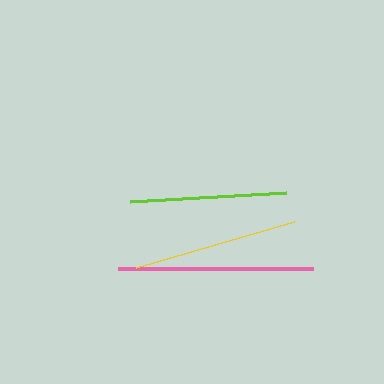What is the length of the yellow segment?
The yellow segment is approximately 165 pixels long.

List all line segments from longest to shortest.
From longest to shortest: pink, yellow, lime.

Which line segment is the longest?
The pink line is the longest at approximately 195 pixels.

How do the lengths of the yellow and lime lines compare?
The yellow and lime lines are approximately the same length.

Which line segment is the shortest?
The lime line is the shortest at approximately 156 pixels.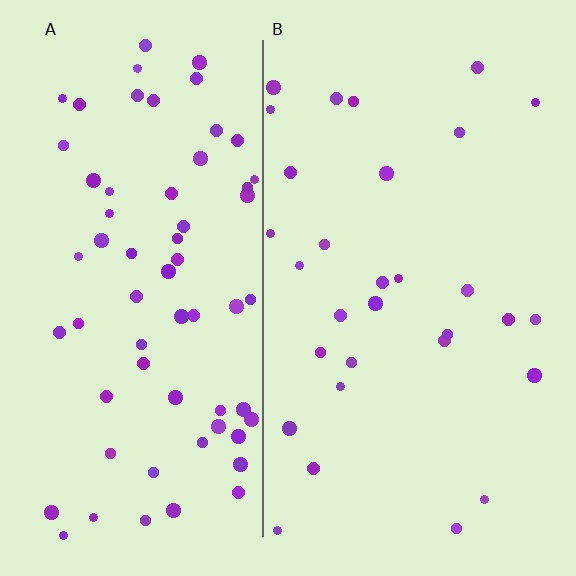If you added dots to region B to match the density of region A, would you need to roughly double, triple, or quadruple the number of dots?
Approximately double.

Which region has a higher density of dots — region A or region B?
A (the left).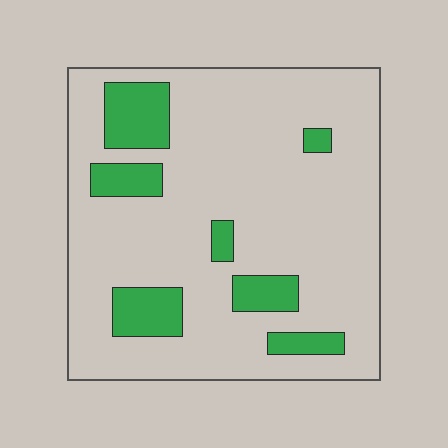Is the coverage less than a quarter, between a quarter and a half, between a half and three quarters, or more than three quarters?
Less than a quarter.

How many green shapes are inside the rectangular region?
7.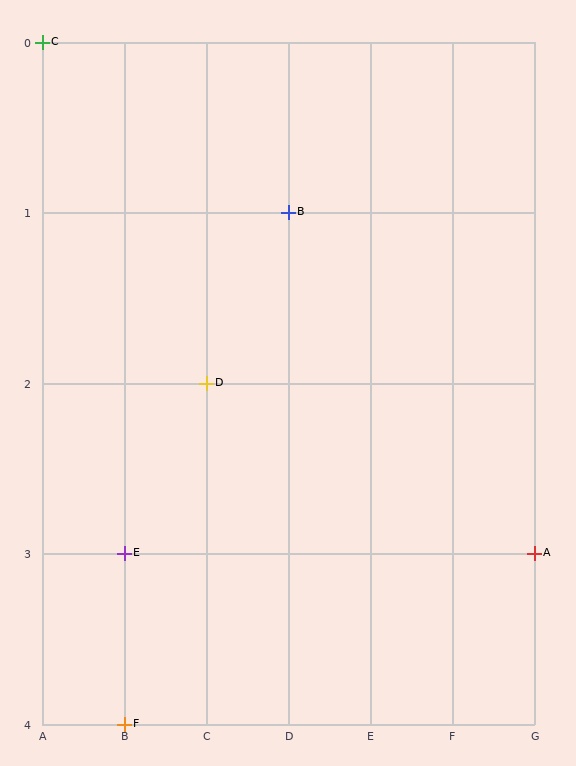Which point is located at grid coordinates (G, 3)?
Point A is at (G, 3).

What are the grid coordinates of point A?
Point A is at grid coordinates (G, 3).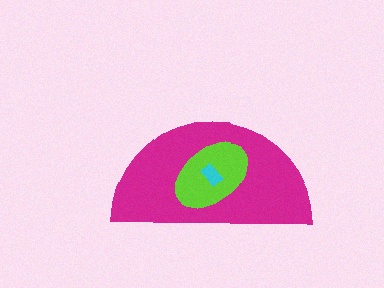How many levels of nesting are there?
3.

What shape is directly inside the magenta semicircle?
The lime ellipse.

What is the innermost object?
The cyan rectangle.